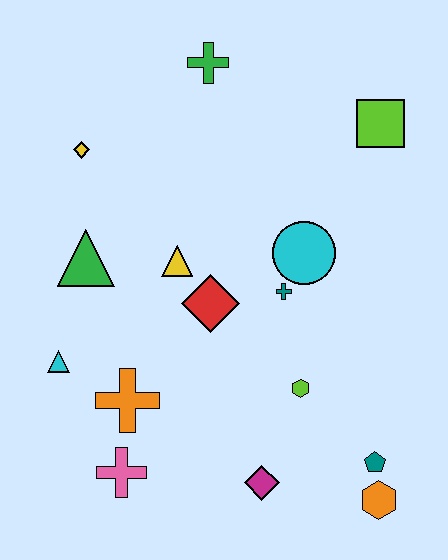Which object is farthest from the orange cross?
The lime square is farthest from the orange cross.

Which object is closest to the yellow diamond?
The green triangle is closest to the yellow diamond.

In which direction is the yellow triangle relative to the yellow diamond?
The yellow triangle is below the yellow diamond.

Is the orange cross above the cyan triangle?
No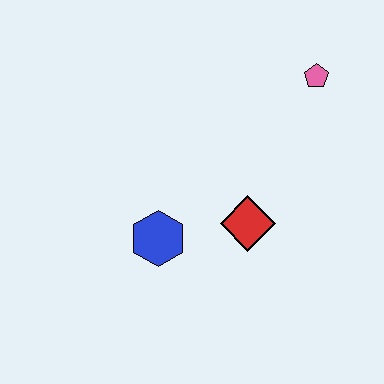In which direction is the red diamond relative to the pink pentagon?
The red diamond is below the pink pentagon.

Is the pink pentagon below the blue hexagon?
No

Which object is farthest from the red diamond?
The pink pentagon is farthest from the red diamond.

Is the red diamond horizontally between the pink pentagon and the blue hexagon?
Yes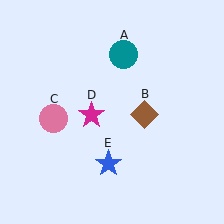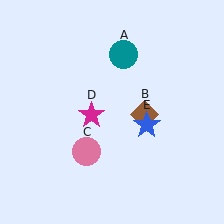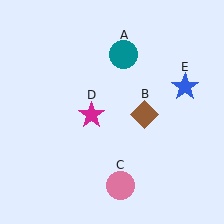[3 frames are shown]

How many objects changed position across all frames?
2 objects changed position: pink circle (object C), blue star (object E).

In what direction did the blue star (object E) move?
The blue star (object E) moved up and to the right.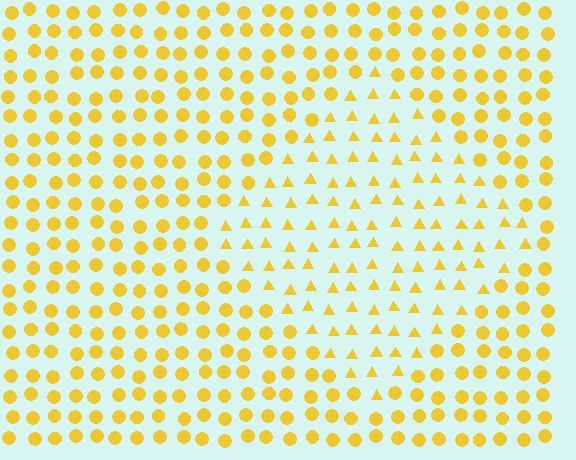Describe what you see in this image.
The image is filled with small yellow elements arranged in a uniform grid. A diamond-shaped region contains triangles, while the surrounding area contains circles. The boundary is defined purely by the change in element shape.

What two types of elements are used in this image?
The image uses triangles inside the diamond region and circles outside it.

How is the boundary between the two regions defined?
The boundary is defined by a change in element shape: triangles inside vs. circles outside. All elements share the same color and spacing.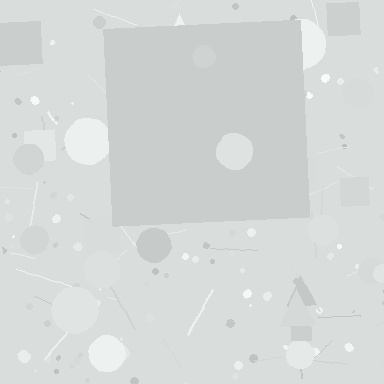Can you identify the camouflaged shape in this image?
The camouflaged shape is a square.